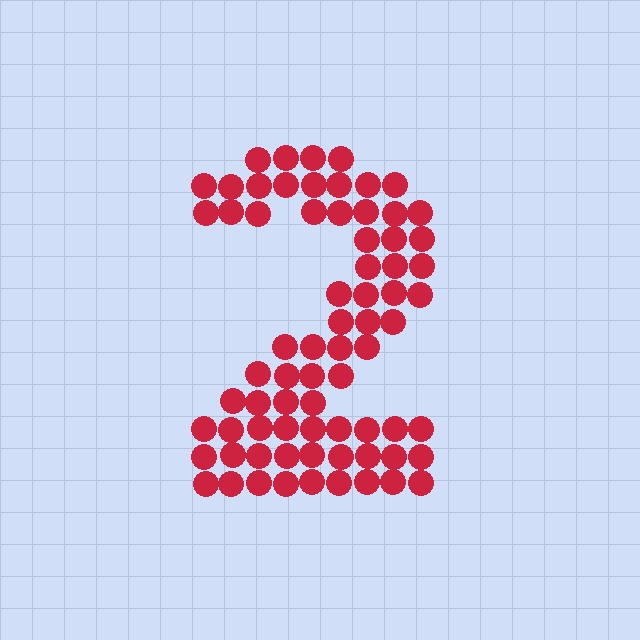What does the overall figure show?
The overall figure shows the digit 2.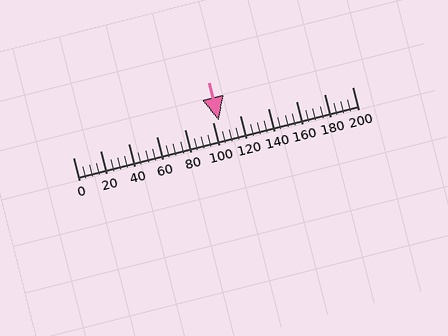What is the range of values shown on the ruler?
The ruler shows values from 0 to 200.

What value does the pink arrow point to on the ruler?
The pink arrow points to approximately 104.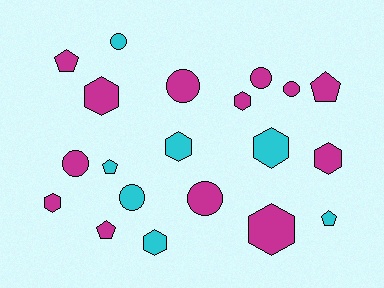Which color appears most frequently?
Magenta, with 13 objects.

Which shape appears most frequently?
Hexagon, with 8 objects.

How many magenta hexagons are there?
There are 5 magenta hexagons.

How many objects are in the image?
There are 20 objects.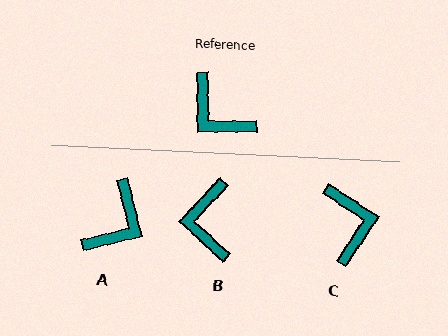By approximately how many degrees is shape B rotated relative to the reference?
Approximately 43 degrees clockwise.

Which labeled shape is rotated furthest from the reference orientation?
C, about 147 degrees away.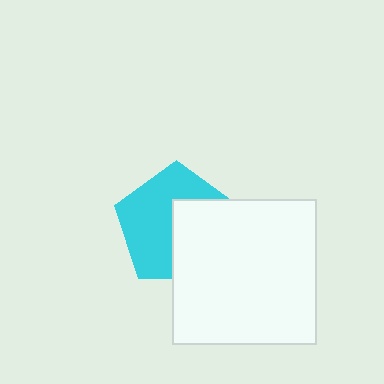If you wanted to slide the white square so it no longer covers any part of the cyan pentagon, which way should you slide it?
Slide it toward the lower-right — that is the most direct way to separate the two shapes.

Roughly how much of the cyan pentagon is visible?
About half of it is visible (roughly 57%).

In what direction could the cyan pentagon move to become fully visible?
The cyan pentagon could move toward the upper-left. That would shift it out from behind the white square entirely.